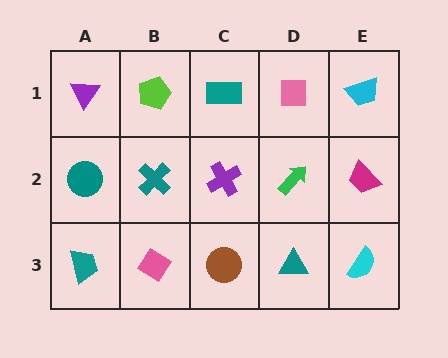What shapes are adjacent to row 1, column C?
A purple cross (row 2, column C), a lime pentagon (row 1, column B), a pink square (row 1, column D).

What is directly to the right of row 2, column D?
A magenta trapezoid.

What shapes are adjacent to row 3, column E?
A magenta trapezoid (row 2, column E), a teal triangle (row 3, column D).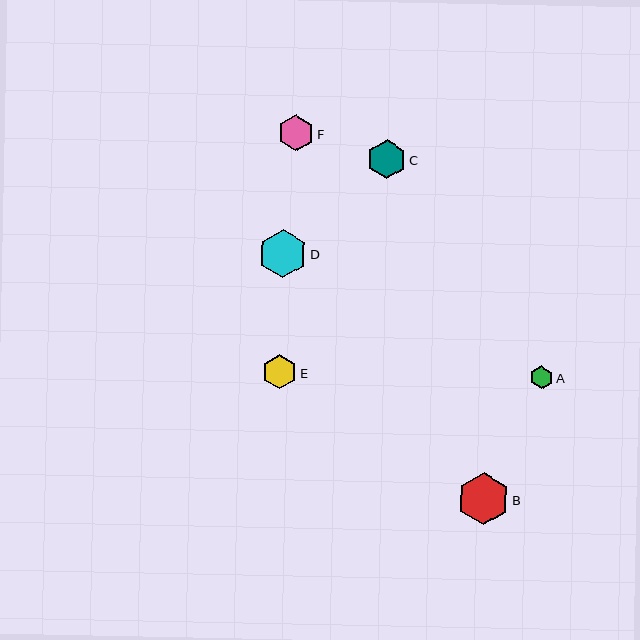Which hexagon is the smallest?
Hexagon A is the smallest with a size of approximately 23 pixels.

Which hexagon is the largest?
Hexagon B is the largest with a size of approximately 52 pixels.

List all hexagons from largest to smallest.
From largest to smallest: B, D, C, F, E, A.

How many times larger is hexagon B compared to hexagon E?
Hexagon B is approximately 1.5 times the size of hexagon E.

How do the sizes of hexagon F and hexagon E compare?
Hexagon F and hexagon E are approximately the same size.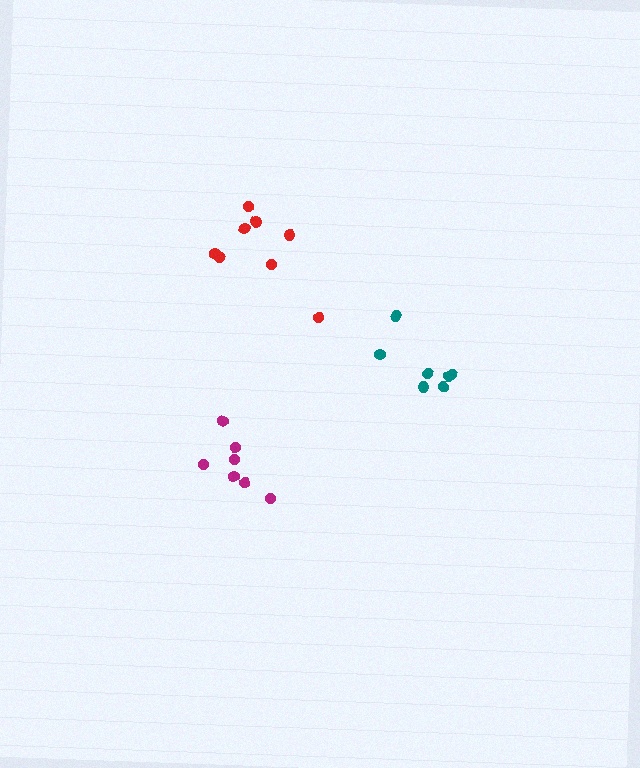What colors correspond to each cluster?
The clusters are colored: magenta, red, teal.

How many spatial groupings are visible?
There are 3 spatial groupings.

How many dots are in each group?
Group 1: 7 dots, Group 2: 8 dots, Group 3: 7 dots (22 total).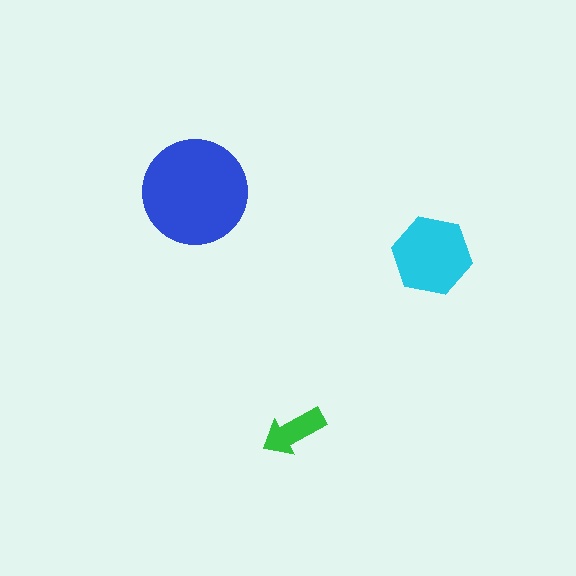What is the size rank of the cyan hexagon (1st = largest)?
2nd.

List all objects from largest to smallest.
The blue circle, the cyan hexagon, the green arrow.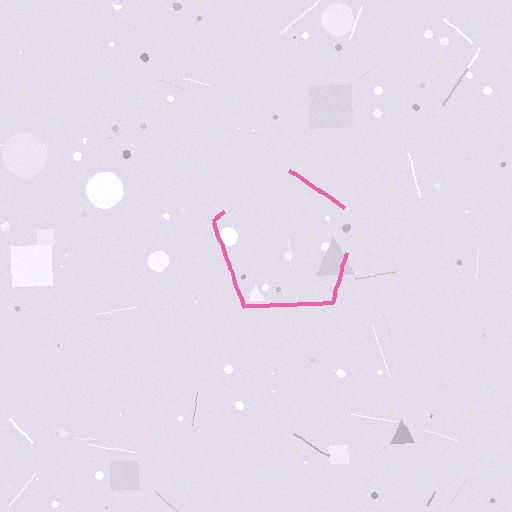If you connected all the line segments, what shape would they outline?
They would outline a pentagon.